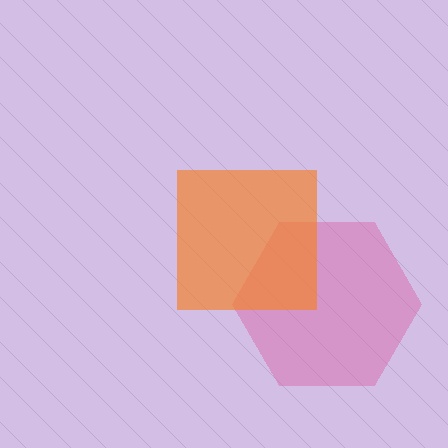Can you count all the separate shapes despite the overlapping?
Yes, there are 2 separate shapes.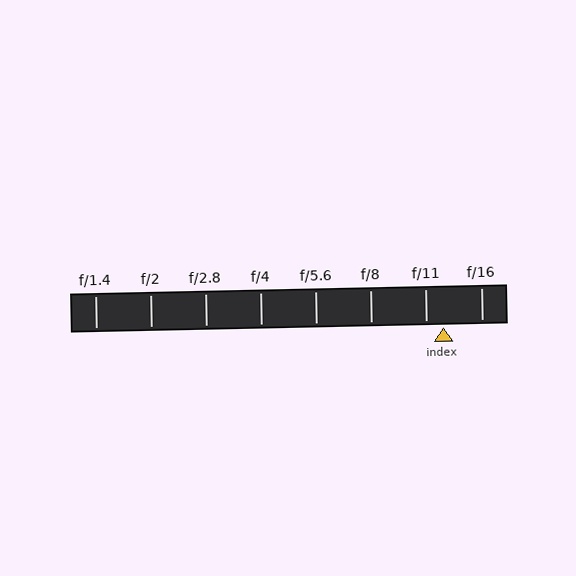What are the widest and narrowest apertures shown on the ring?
The widest aperture shown is f/1.4 and the narrowest is f/16.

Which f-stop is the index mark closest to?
The index mark is closest to f/11.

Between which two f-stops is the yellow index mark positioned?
The index mark is between f/11 and f/16.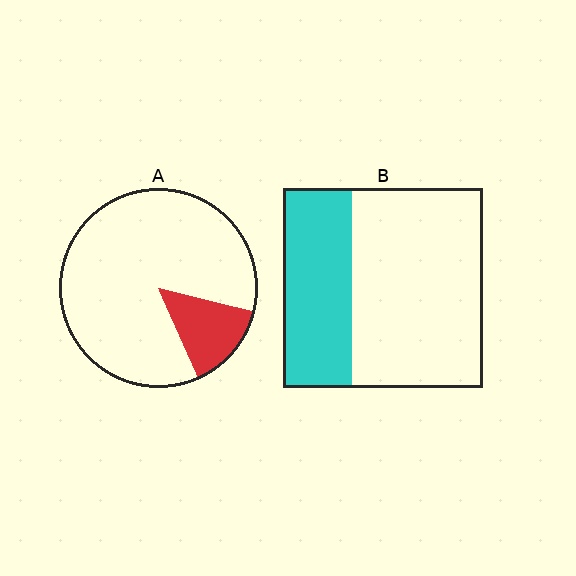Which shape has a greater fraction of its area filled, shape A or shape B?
Shape B.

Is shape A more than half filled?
No.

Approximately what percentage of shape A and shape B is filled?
A is approximately 15% and B is approximately 35%.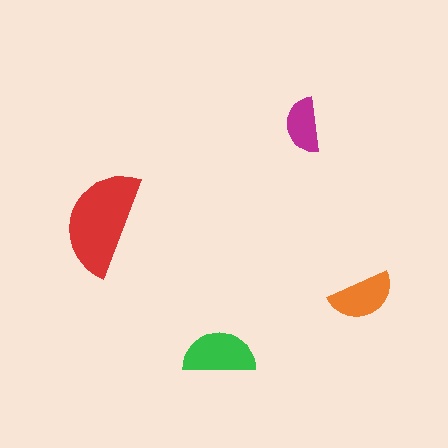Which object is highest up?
The magenta semicircle is topmost.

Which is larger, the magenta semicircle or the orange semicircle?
The orange one.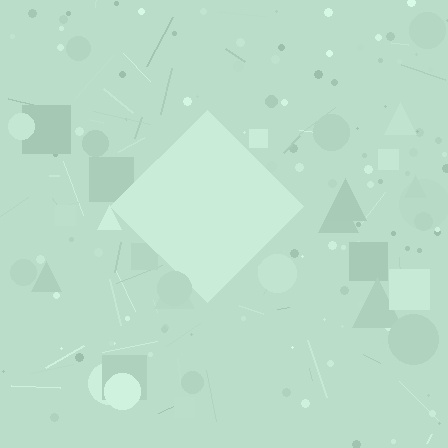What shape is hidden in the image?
A diamond is hidden in the image.